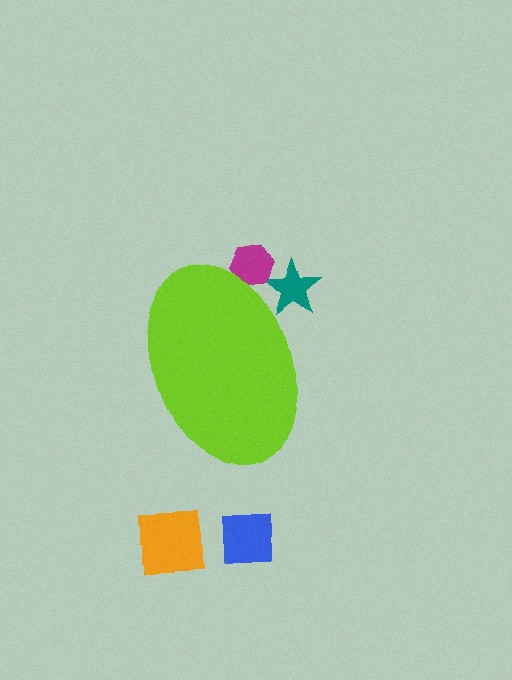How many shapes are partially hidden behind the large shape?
2 shapes are partially hidden.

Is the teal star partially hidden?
Yes, the teal star is partially hidden behind the lime ellipse.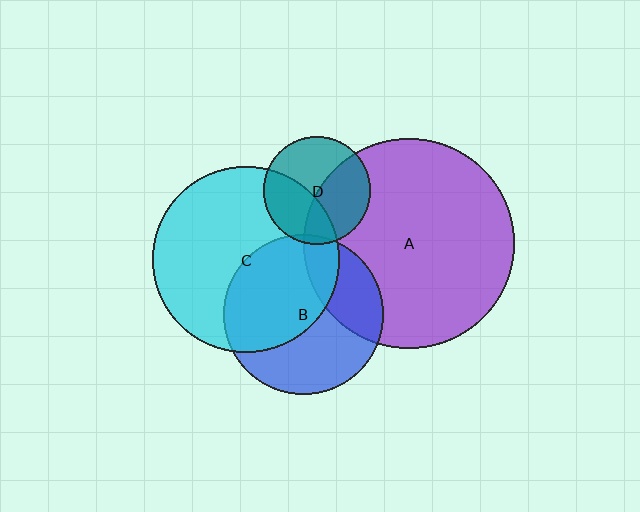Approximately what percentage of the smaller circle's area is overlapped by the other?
Approximately 45%.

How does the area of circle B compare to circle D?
Approximately 2.2 times.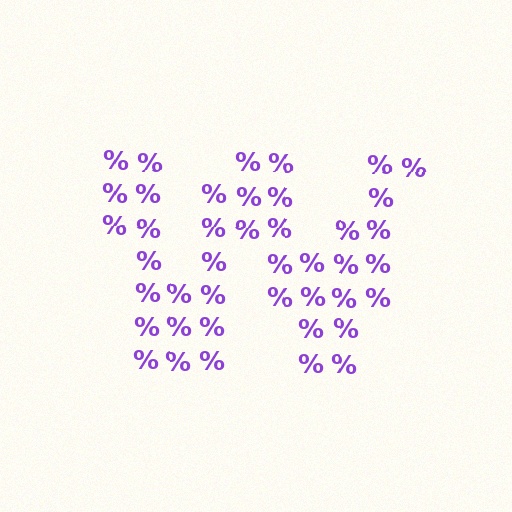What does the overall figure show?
The overall figure shows the letter W.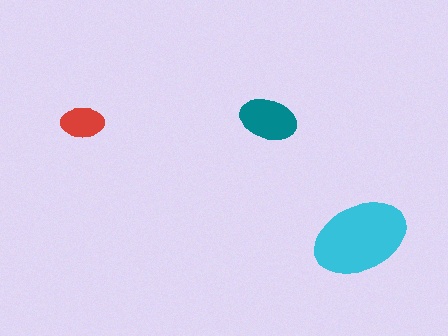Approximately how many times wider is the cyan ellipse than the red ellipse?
About 2 times wider.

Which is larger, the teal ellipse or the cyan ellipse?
The cyan one.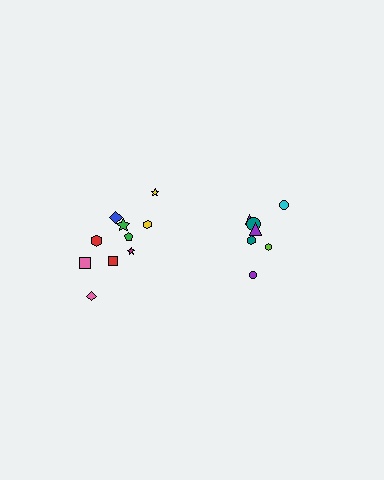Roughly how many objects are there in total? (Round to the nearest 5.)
Roughly 15 objects in total.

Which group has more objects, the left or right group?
The left group.